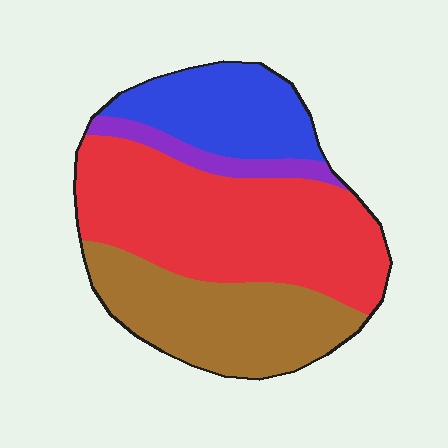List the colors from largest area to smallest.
From largest to smallest: red, brown, blue, purple.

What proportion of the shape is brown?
Brown takes up about one quarter (1/4) of the shape.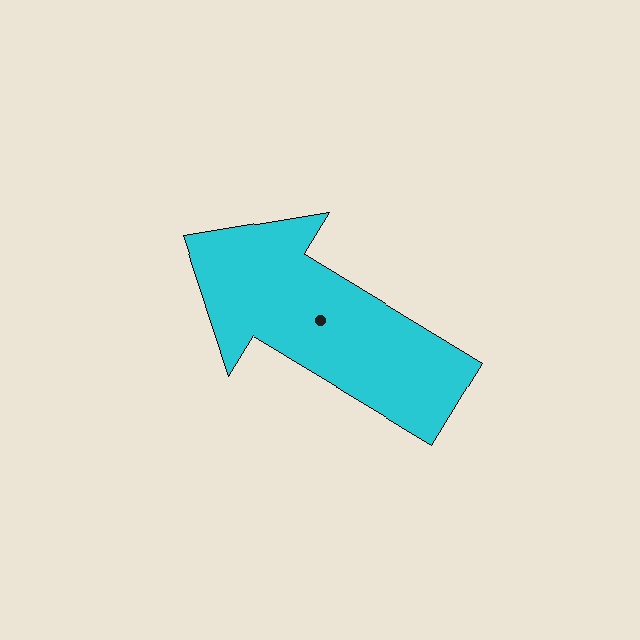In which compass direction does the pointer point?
Northwest.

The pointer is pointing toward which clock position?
Roughly 10 o'clock.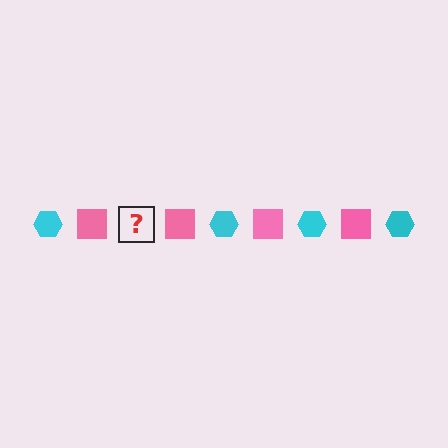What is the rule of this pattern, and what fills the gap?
The rule is that the pattern alternates between cyan hexagon and pink square. The gap should be filled with a cyan hexagon.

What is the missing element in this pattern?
The missing element is a cyan hexagon.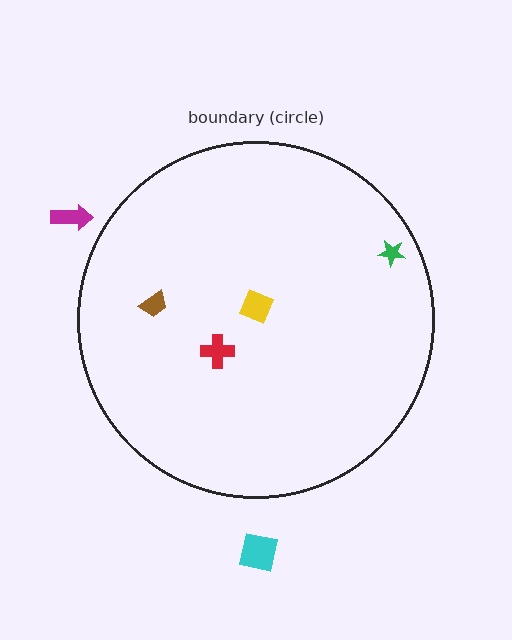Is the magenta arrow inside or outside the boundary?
Outside.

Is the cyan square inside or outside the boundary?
Outside.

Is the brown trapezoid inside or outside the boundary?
Inside.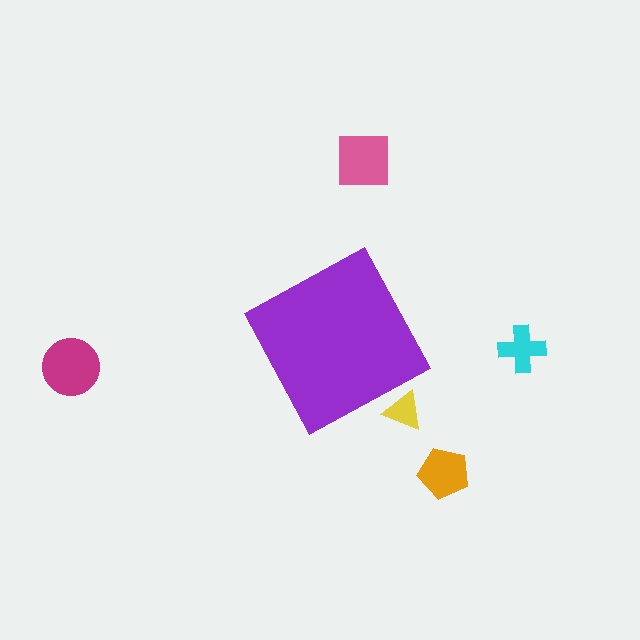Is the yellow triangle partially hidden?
Yes, the yellow triangle is partially hidden behind the purple diamond.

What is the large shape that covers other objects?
A purple diamond.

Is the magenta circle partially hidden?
No, the magenta circle is fully visible.